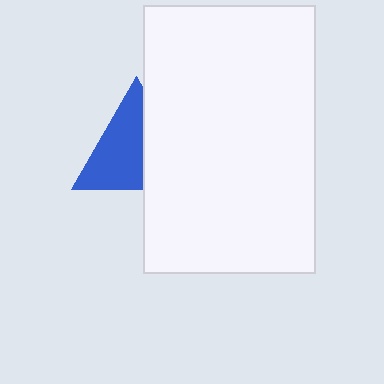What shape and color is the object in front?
The object in front is a white rectangle.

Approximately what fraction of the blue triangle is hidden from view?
Roughly 40% of the blue triangle is hidden behind the white rectangle.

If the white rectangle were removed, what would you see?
You would see the complete blue triangle.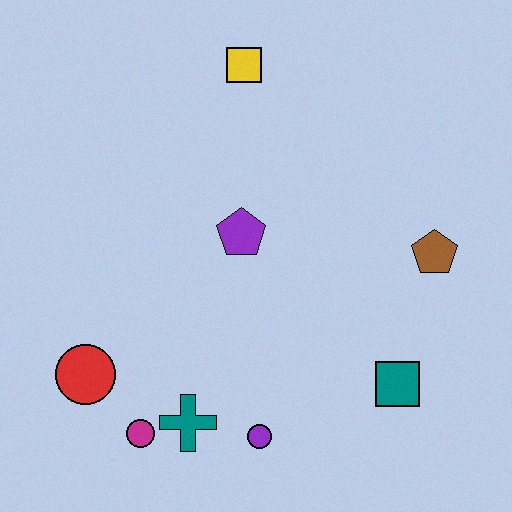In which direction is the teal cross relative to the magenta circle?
The teal cross is to the right of the magenta circle.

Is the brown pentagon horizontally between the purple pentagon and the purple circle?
No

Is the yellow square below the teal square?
No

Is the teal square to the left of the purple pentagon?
No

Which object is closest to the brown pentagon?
The teal square is closest to the brown pentagon.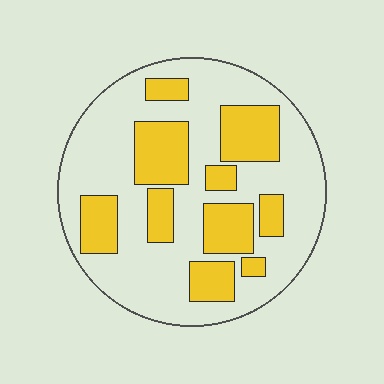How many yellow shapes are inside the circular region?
10.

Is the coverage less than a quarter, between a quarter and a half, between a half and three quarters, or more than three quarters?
Between a quarter and a half.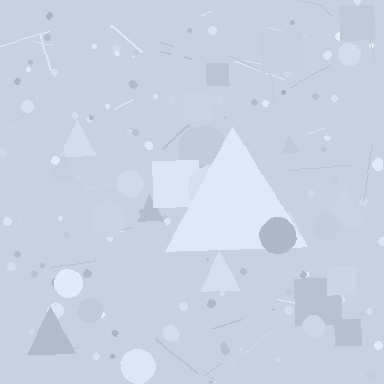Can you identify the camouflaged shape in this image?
The camouflaged shape is a triangle.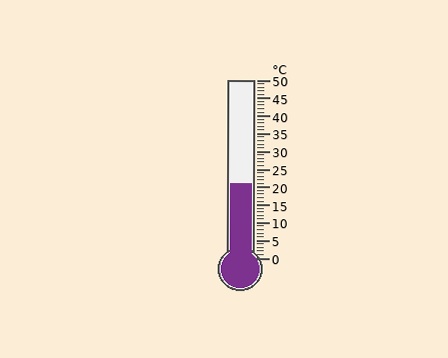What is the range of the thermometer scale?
The thermometer scale ranges from 0°C to 50°C.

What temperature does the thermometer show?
The thermometer shows approximately 21°C.